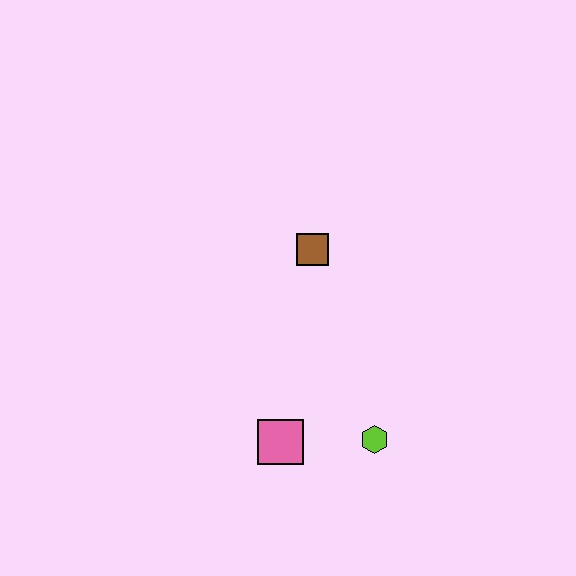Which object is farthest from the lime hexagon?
The brown square is farthest from the lime hexagon.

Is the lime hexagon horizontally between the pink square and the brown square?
No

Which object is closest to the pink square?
The lime hexagon is closest to the pink square.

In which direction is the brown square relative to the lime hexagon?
The brown square is above the lime hexagon.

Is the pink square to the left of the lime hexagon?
Yes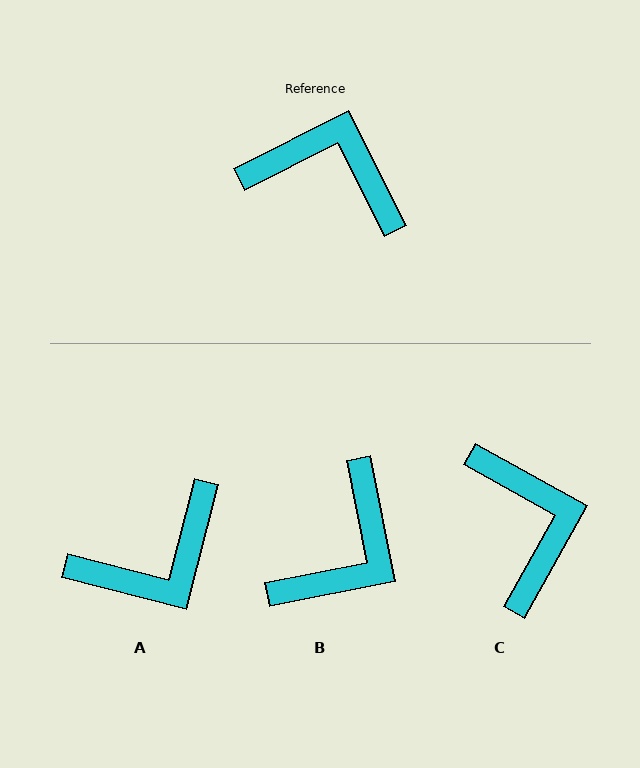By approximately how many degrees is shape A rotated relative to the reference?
Approximately 131 degrees clockwise.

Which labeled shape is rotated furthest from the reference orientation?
A, about 131 degrees away.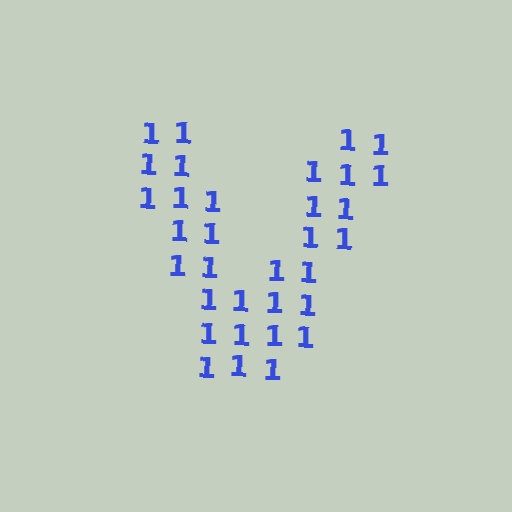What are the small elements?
The small elements are digit 1's.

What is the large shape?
The large shape is the letter V.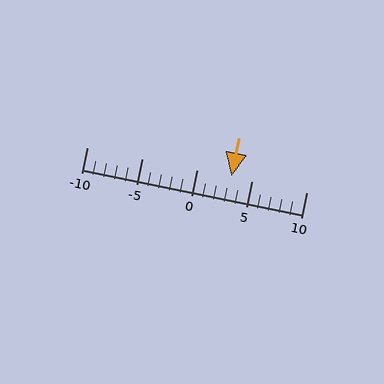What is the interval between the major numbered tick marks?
The major tick marks are spaced 5 units apart.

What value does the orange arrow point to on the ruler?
The orange arrow points to approximately 3.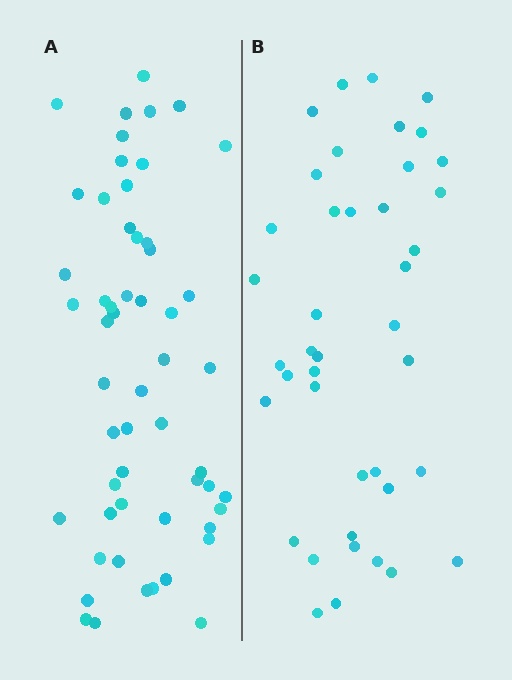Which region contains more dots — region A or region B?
Region A (the left region) has more dots.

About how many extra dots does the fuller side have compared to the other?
Region A has approximately 15 more dots than region B.